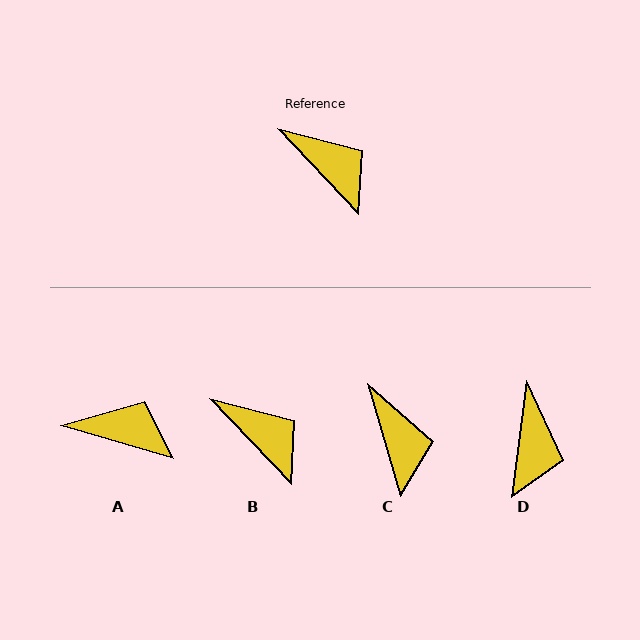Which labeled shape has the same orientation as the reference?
B.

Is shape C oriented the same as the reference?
No, it is off by about 27 degrees.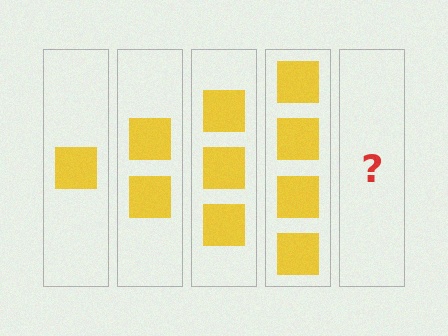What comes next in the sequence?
The next element should be 5 squares.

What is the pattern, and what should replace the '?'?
The pattern is that each step adds one more square. The '?' should be 5 squares.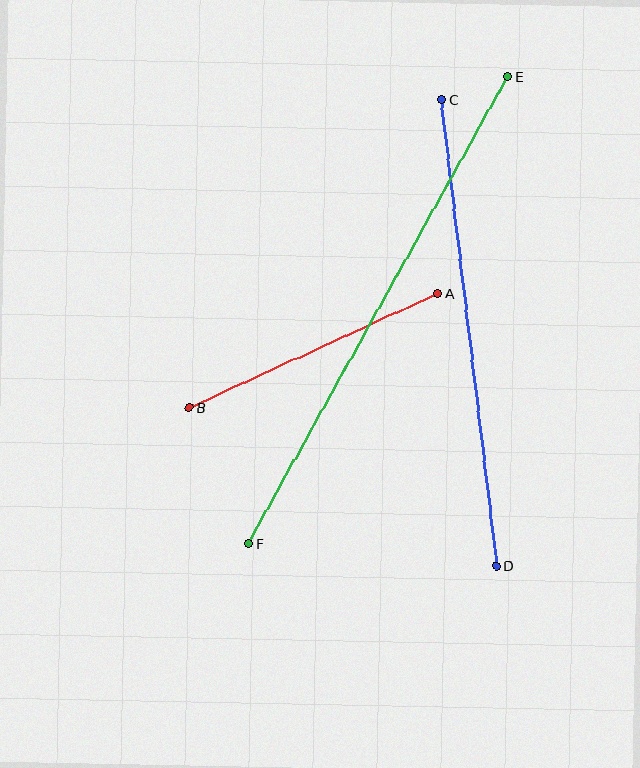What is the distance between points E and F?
The distance is approximately 534 pixels.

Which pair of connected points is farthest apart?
Points E and F are farthest apart.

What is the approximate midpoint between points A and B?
The midpoint is at approximately (313, 351) pixels.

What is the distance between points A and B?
The distance is approximately 273 pixels.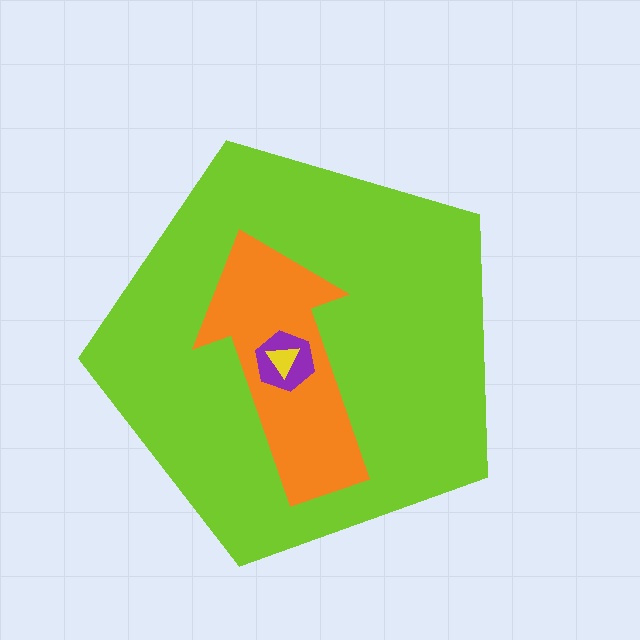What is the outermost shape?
The lime pentagon.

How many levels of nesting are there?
4.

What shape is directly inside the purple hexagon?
The yellow triangle.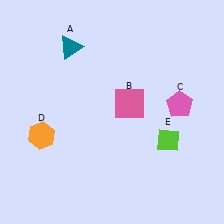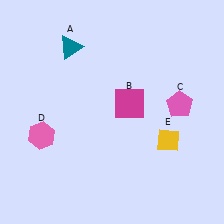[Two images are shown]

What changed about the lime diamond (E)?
In Image 1, E is lime. In Image 2, it changed to yellow.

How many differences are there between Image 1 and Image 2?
There are 3 differences between the two images.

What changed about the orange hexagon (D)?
In Image 1, D is orange. In Image 2, it changed to pink.